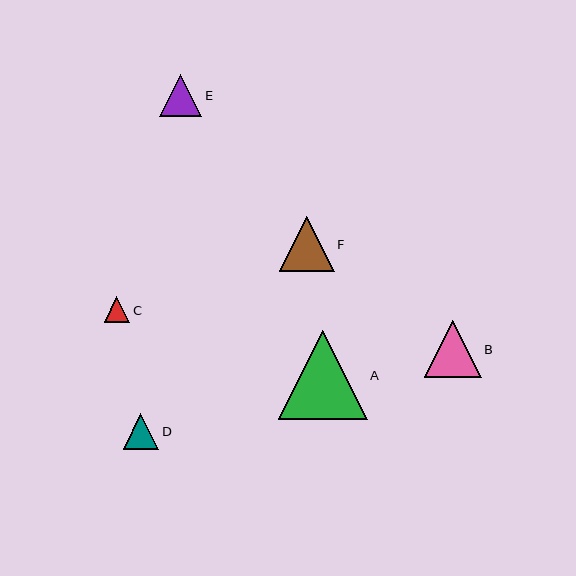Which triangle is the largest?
Triangle A is the largest with a size of approximately 89 pixels.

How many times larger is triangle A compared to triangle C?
Triangle A is approximately 3.5 times the size of triangle C.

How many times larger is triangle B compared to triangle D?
Triangle B is approximately 1.6 times the size of triangle D.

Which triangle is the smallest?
Triangle C is the smallest with a size of approximately 26 pixels.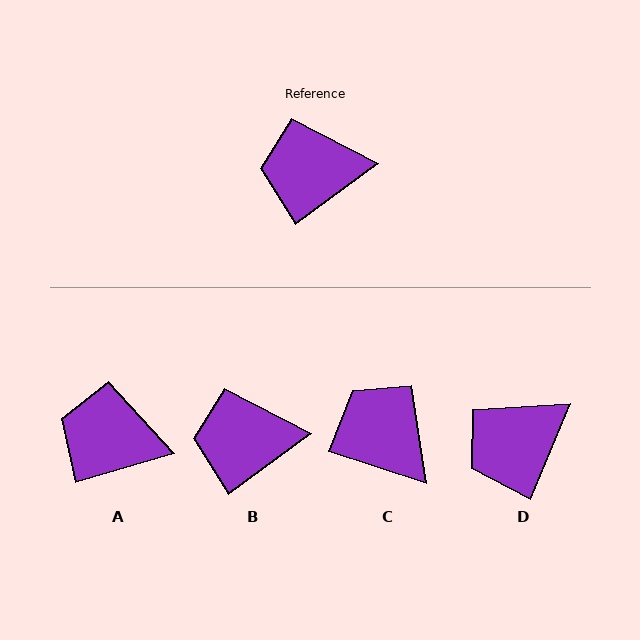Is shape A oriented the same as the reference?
No, it is off by about 20 degrees.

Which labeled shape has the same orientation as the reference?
B.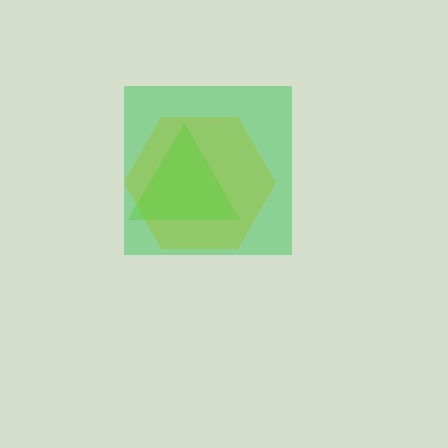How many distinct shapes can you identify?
There are 3 distinct shapes: a yellow hexagon, a green square, a lime triangle.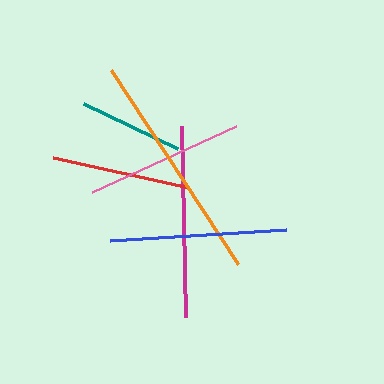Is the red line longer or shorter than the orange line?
The orange line is longer than the red line.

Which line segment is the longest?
The orange line is the longest at approximately 231 pixels.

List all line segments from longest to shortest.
From longest to shortest: orange, magenta, blue, pink, red, teal.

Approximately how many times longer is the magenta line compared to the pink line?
The magenta line is approximately 1.2 times the length of the pink line.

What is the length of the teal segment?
The teal segment is approximately 104 pixels long.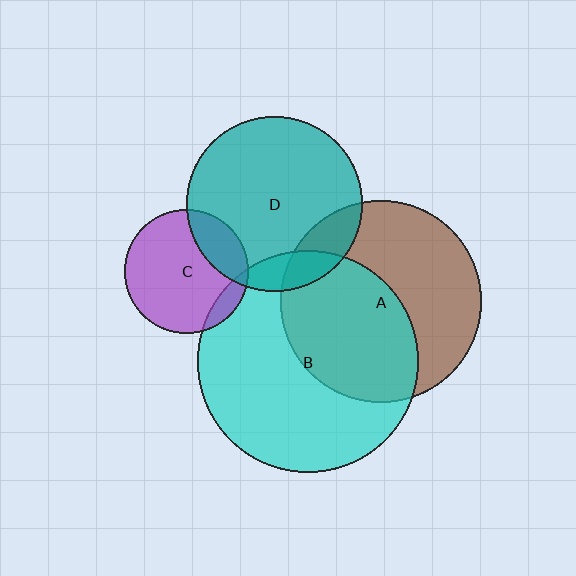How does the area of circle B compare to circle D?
Approximately 1.6 times.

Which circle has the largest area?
Circle B (cyan).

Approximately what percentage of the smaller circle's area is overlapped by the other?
Approximately 50%.